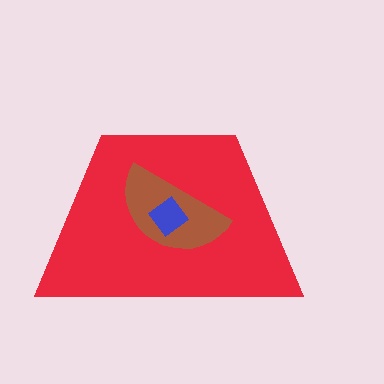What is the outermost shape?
The red trapezoid.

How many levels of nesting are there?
3.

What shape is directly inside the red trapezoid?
The brown semicircle.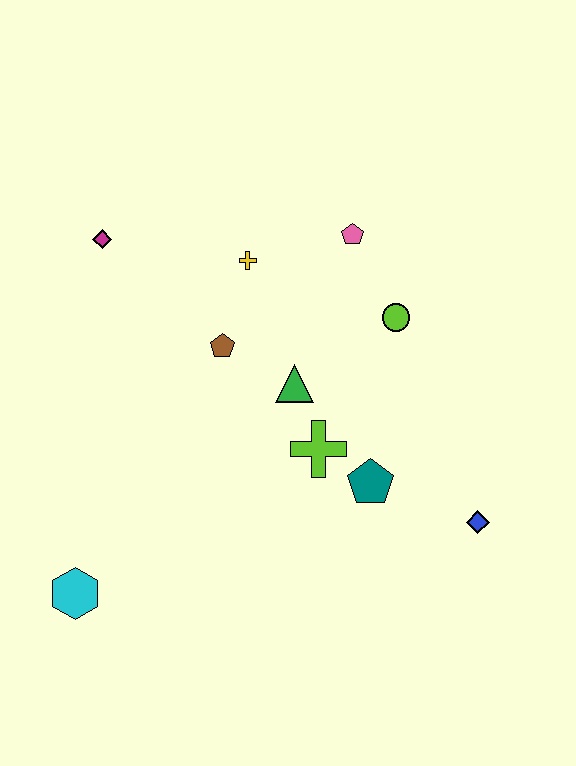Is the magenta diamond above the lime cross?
Yes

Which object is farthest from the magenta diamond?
The blue diamond is farthest from the magenta diamond.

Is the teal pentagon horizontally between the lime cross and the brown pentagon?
No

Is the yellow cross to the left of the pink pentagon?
Yes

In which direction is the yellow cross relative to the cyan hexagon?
The yellow cross is above the cyan hexagon.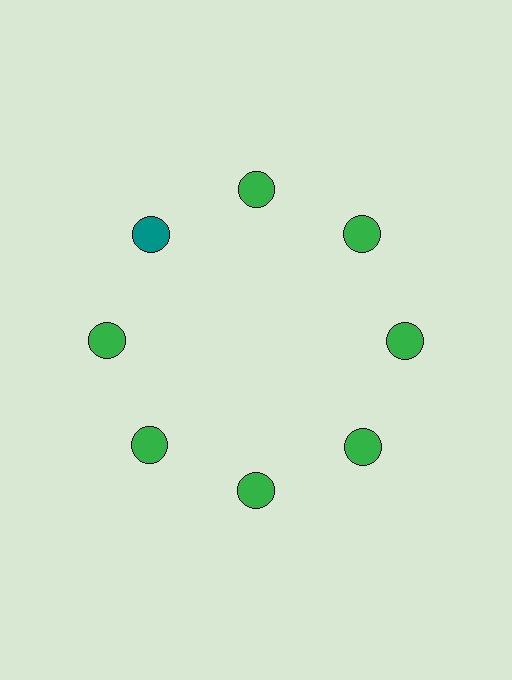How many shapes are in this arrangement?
There are 8 shapes arranged in a ring pattern.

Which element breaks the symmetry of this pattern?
The teal circle at roughly the 10 o'clock position breaks the symmetry. All other shapes are green circles.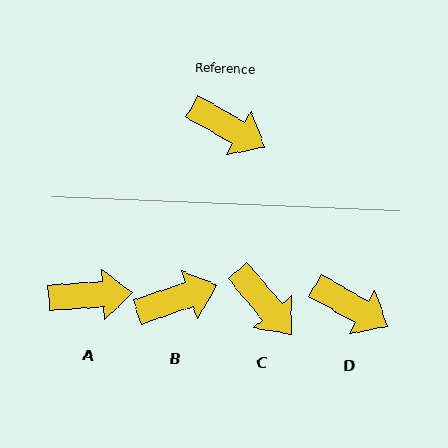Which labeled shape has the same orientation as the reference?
D.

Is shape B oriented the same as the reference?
No, it is off by about 49 degrees.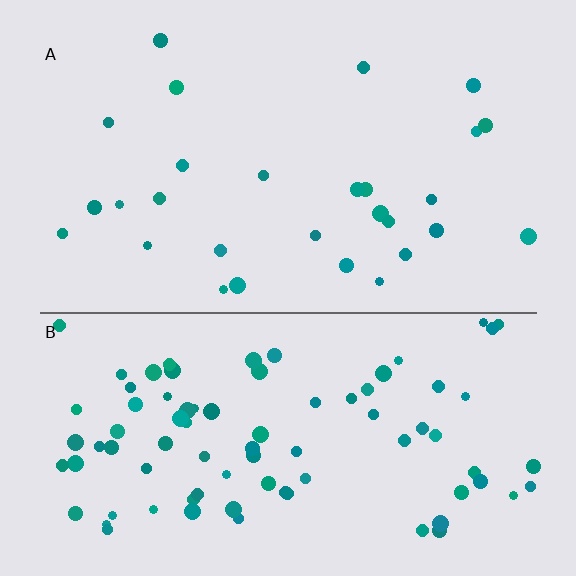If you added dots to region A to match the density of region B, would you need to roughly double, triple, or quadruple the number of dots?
Approximately triple.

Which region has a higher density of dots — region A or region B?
B (the bottom).